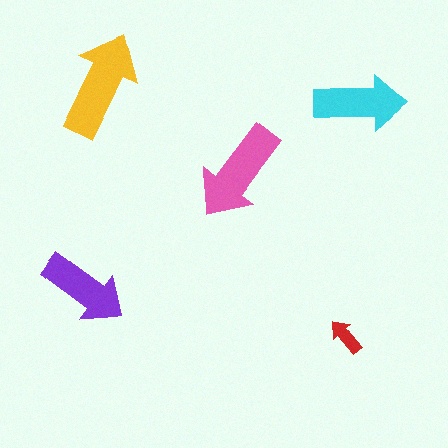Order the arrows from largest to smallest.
the yellow one, the pink one, the cyan one, the purple one, the red one.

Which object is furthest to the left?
The purple arrow is leftmost.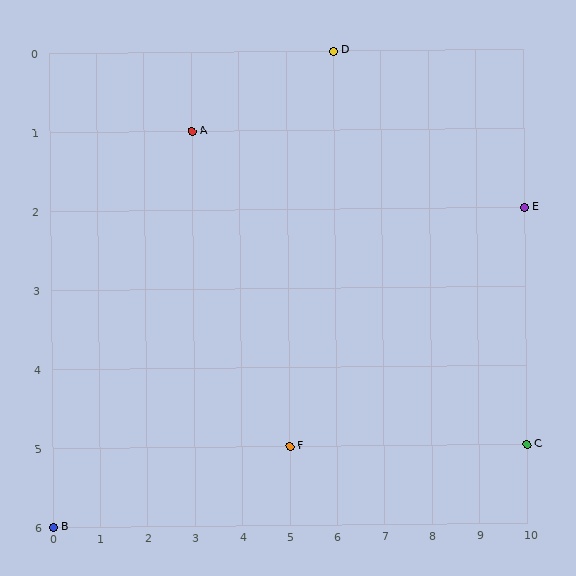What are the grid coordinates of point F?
Point F is at grid coordinates (5, 5).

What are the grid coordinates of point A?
Point A is at grid coordinates (3, 1).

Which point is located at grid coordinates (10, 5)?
Point C is at (10, 5).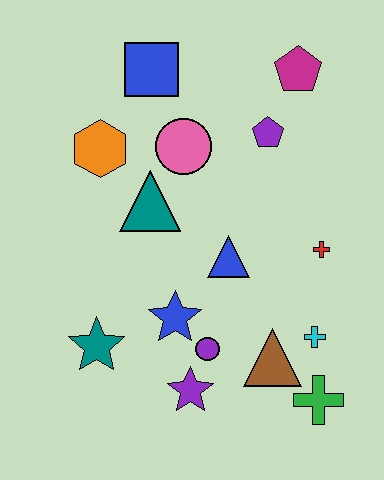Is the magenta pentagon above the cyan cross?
Yes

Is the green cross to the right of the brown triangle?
Yes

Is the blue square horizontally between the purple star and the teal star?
Yes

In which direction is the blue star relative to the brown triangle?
The blue star is to the left of the brown triangle.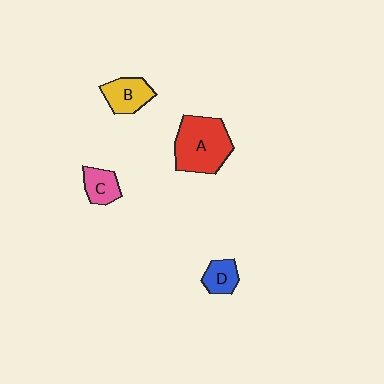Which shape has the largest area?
Shape A (red).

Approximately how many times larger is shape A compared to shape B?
Approximately 1.9 times.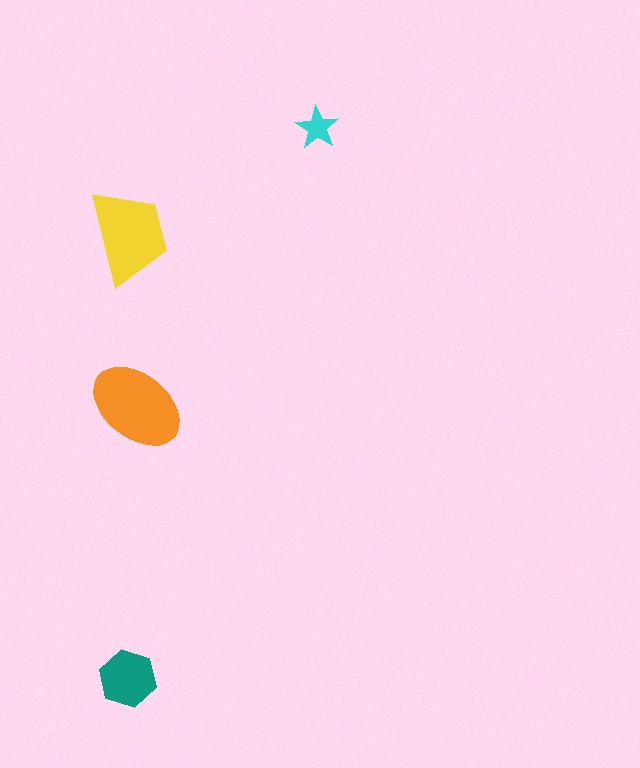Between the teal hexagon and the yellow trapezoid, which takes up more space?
The yellow trapezoid.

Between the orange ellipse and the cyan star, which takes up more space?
The orange ellipse.